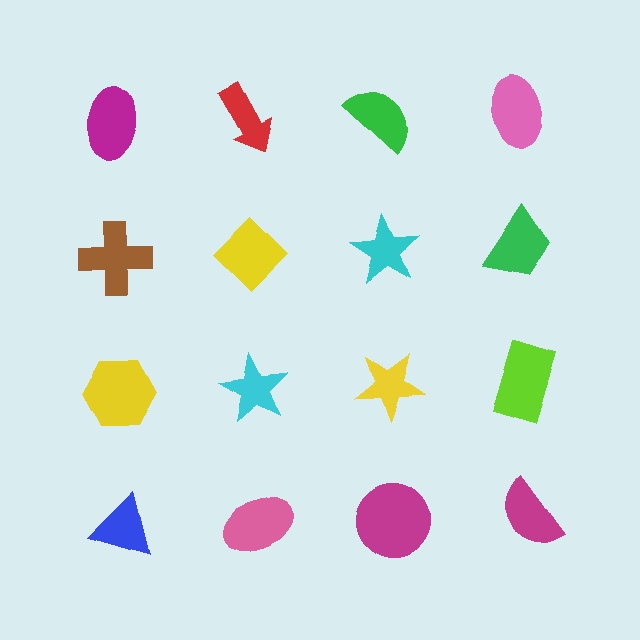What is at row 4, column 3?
A magenta circle.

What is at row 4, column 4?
A magenta semicircle.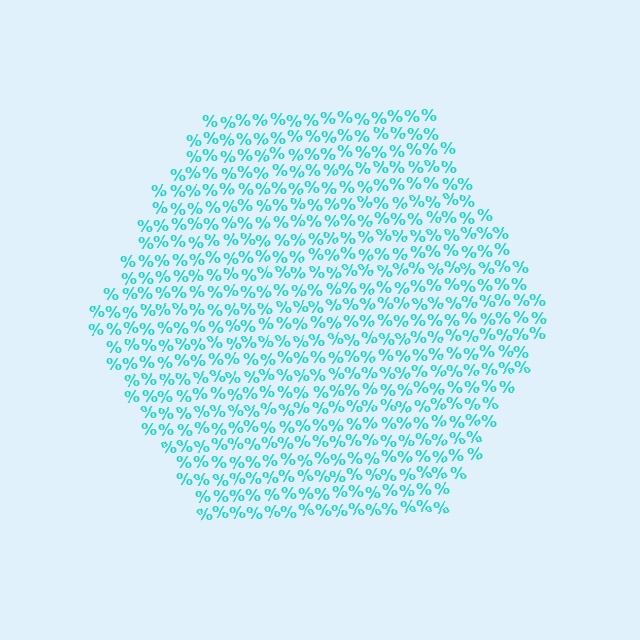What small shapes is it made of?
It is made of small percent signs.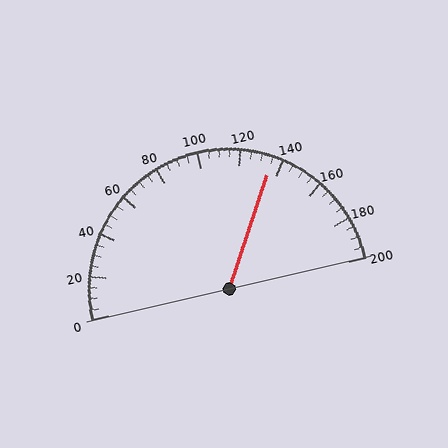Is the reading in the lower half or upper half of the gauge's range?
The reading is in the upper half of the range (0 to 200).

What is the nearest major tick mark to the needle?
The nearest major tick mark is 140.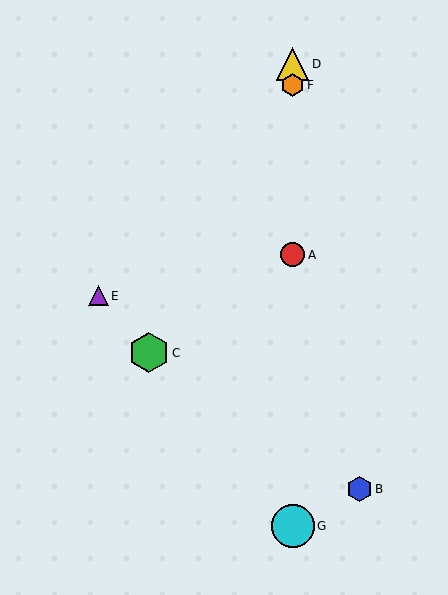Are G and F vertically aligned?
Yes, both are at x≈293.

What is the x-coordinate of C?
Object C is at x≈149.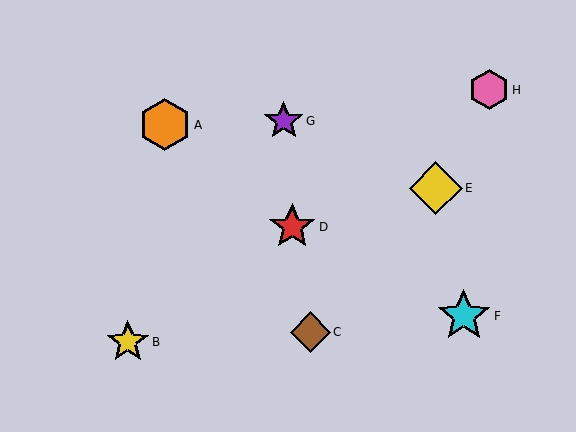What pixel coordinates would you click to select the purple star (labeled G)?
Click at (284, 121) to select the purple star G.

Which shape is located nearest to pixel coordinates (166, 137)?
The orange hexagon (labeled A) at (165, 125) is nearest to that location.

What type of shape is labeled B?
Shape B is a yellow star.